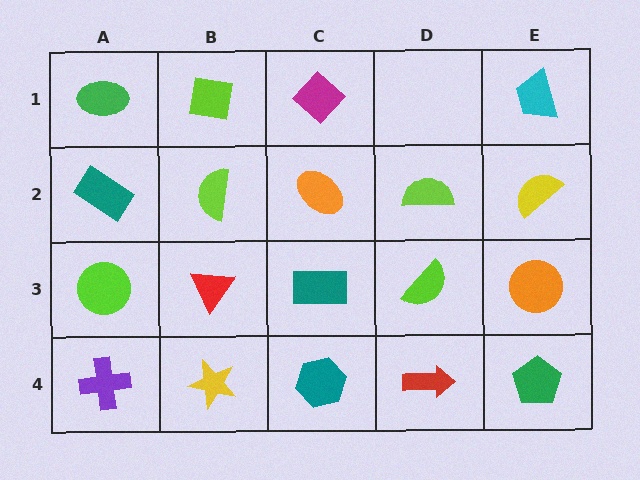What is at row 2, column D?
A lime semicircle.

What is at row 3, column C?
A teal rectangle.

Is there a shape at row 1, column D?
No, that cell is empty.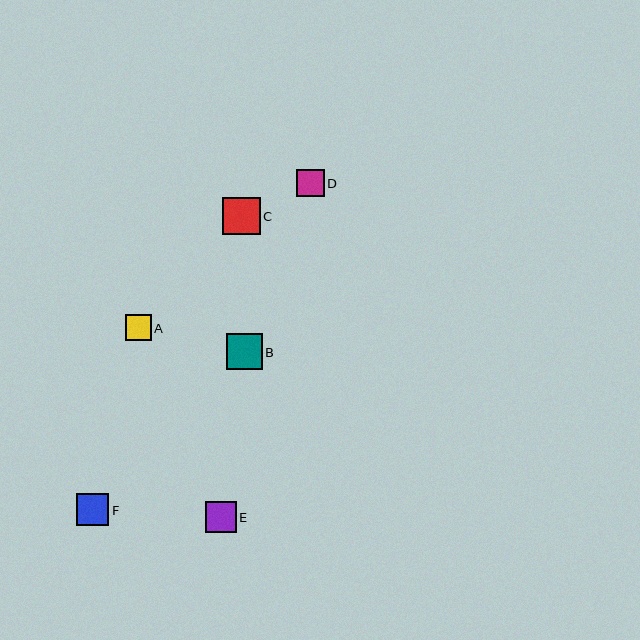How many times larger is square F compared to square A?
Square F is approximately 1.3 times the size of square A.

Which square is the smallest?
Square A is the smallest with a size of approximately 26 pixels.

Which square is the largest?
Square C is the largest with a size of approximately 37 pixels.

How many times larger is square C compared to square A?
Square C is approximately 1.4 times the size of square A.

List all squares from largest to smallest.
From largest to smallest: C, B, F, E, D, A.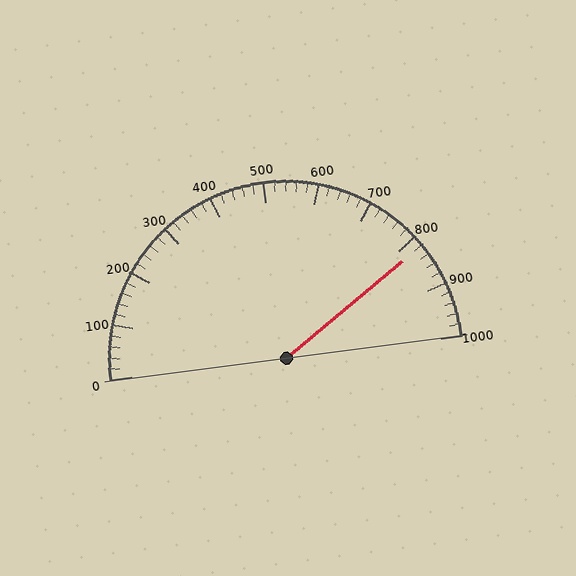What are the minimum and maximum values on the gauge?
The gauge ranges from 0 to 1000.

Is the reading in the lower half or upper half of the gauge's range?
The reading is in the upper half of the range (0 to 1000).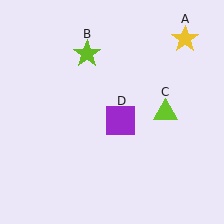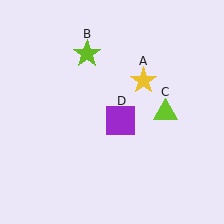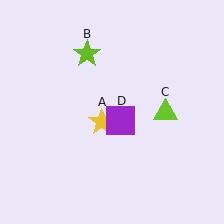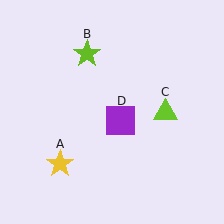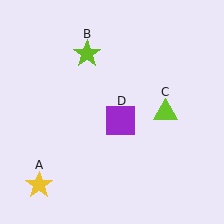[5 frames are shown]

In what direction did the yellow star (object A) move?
The yellow star (object A) moved down and to the left.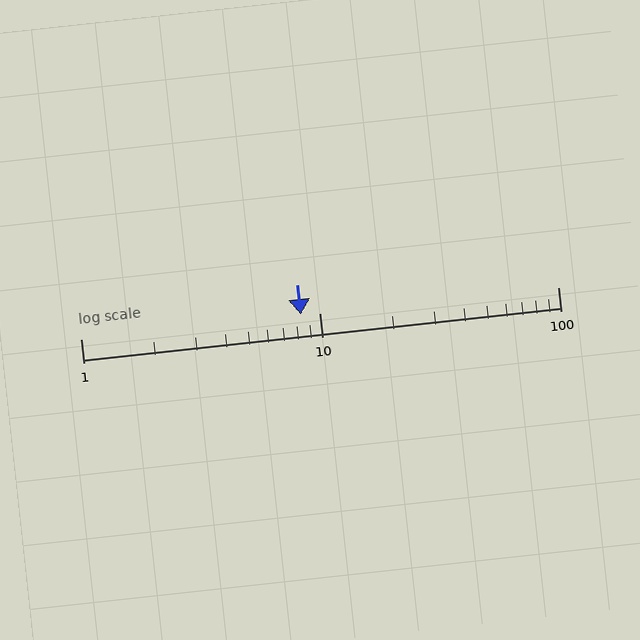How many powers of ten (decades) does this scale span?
The scale spans 2 decades, from 1 to 100.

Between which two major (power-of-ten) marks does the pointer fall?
The pointer is between 1 and 10.